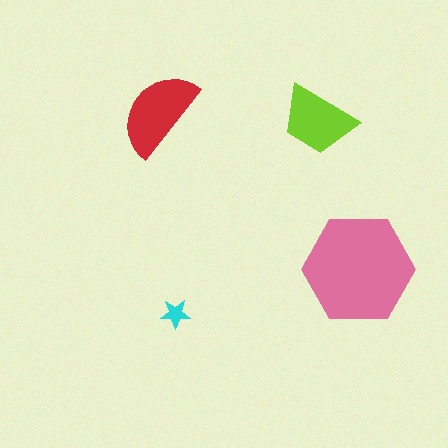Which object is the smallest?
The cyan star.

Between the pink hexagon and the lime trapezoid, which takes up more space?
The pink hexagon.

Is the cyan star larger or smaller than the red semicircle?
Smaller.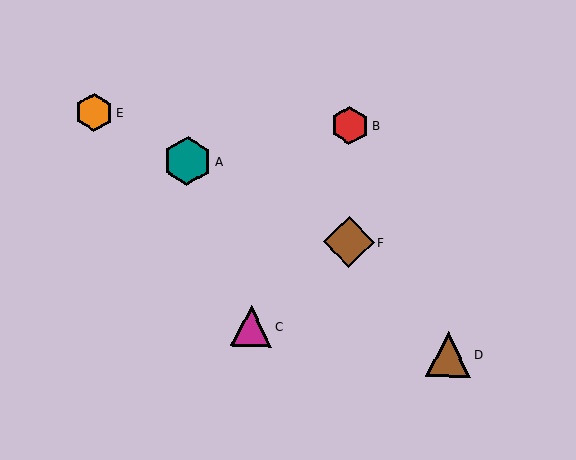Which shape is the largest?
The brown diamond (labeled F) is the largest.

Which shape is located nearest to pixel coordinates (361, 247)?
The brown diamond (labeled F) at (349, 242) is nearest to that location.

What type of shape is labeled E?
Shape E is an orange hexagon.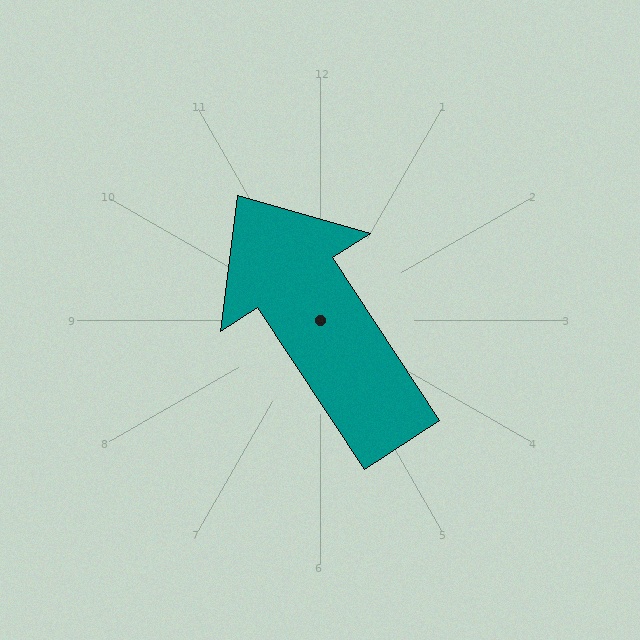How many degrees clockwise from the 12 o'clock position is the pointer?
Approximately 327 degrees.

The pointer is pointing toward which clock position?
Roughly 11 o'clock.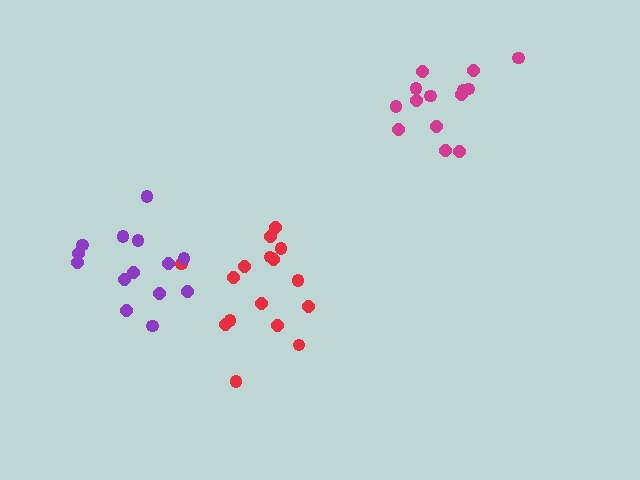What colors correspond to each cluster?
The clusters are colored: magenta, red, purple.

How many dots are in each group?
Group 1: 14 dots, Group 2: 16 dots, Group 3: 14 dots (44 total).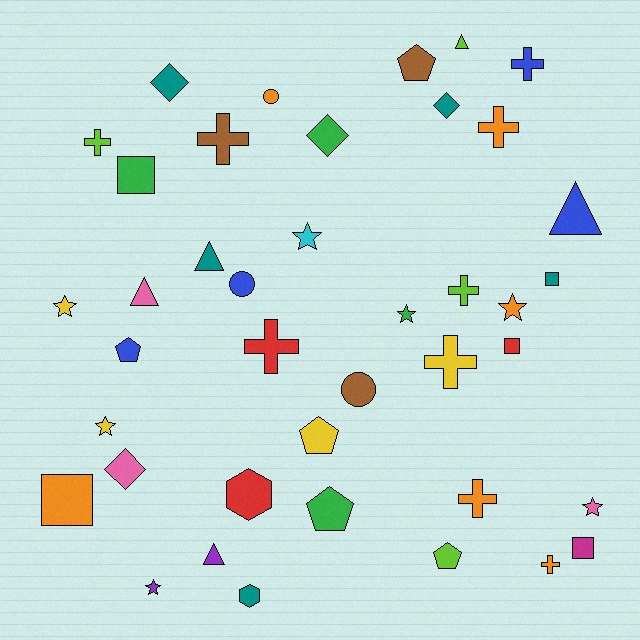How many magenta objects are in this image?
There is 1 magenta object.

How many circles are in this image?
There are 3 circles.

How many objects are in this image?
There are 40 objects.